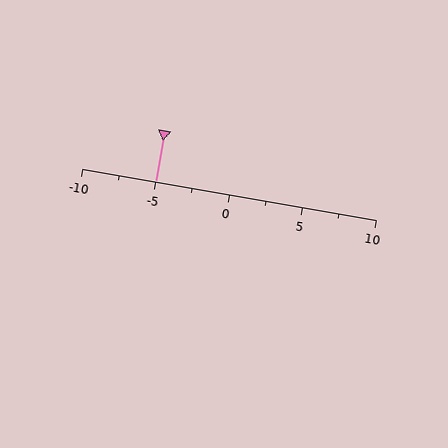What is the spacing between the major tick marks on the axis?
The major ticks are spaced 5 apart.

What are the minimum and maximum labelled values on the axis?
The axis runs from -10 to 10.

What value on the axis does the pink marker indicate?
The marker indicates approximately -5.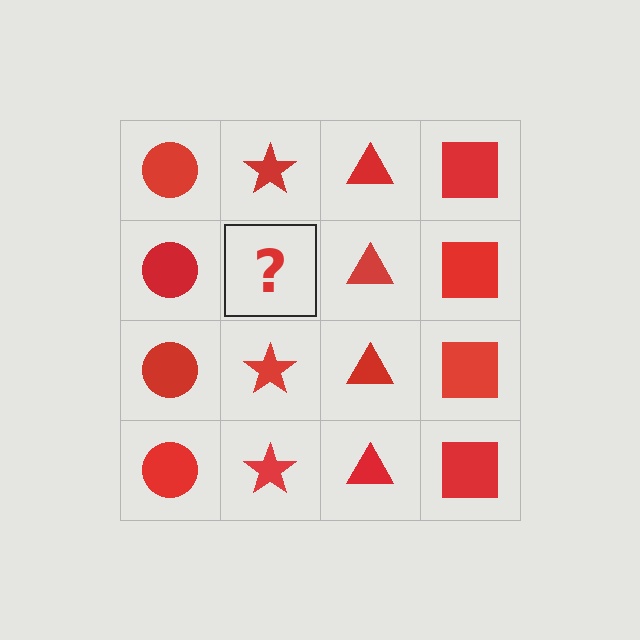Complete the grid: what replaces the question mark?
The question mark should be replaced with a red star.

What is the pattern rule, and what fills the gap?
The rule is that each column has a consistent shape. The gap should be filled with a red star.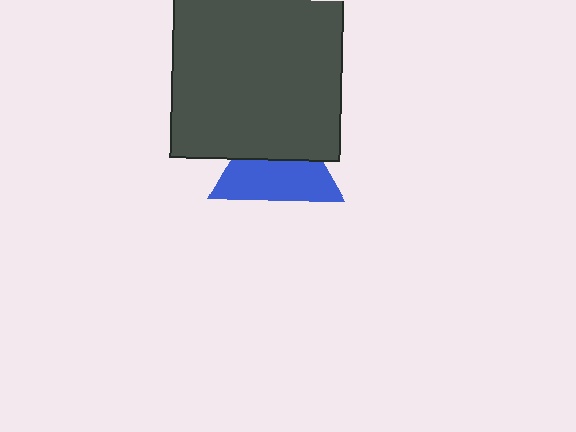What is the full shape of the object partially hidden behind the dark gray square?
The partially hidden object is a blue triangle.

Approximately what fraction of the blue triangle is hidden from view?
Roughly 45% of the blue triangle is hidden behind the dark gray square.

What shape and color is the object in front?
The object in front is a dark gray square.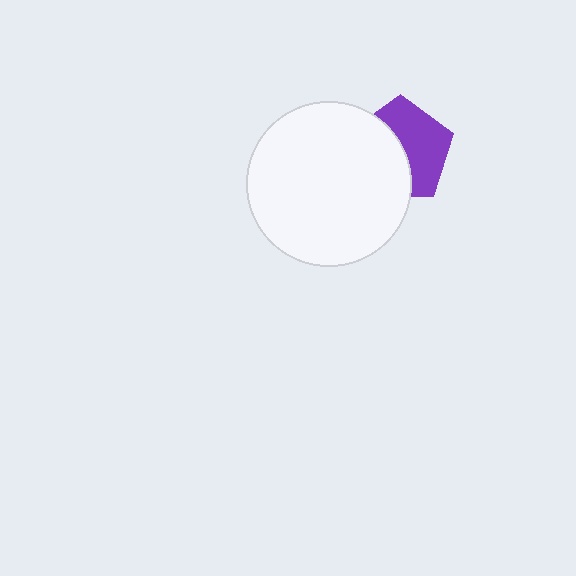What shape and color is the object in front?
The object in front is a white circle.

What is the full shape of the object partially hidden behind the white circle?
The partially hidden object is a purple pentagon.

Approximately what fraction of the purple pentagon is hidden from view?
Roughly 49% of the purple pentagon is hidden behind the white circle.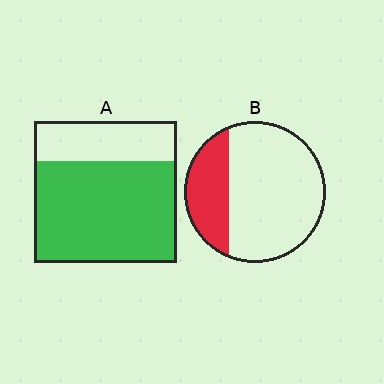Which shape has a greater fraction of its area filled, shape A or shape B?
Shape A.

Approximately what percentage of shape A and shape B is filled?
A is approximately 70% and B is approximately 25%.